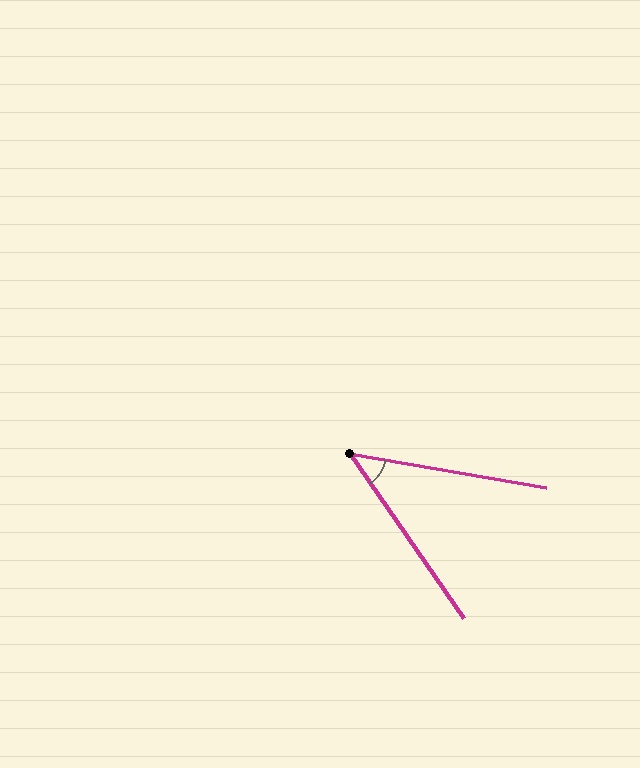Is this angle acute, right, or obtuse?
It is acute.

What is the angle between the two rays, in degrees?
Approximately 45 degrees.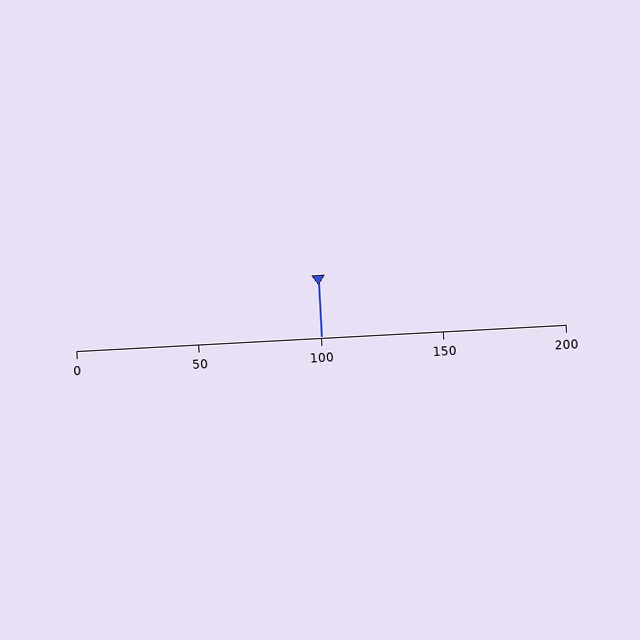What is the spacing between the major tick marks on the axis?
The major ticks are spaced 50 apart.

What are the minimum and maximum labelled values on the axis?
The axis runs from 0 to 200.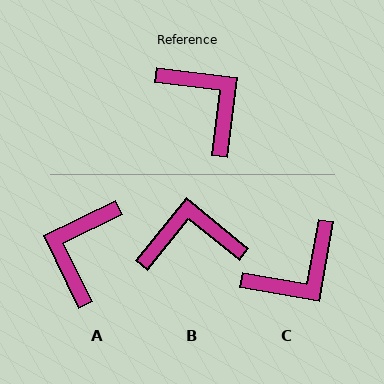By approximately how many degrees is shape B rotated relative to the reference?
Approximately 58 degrees counter-clockwise.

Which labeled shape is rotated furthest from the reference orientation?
A, about 123 degrees away.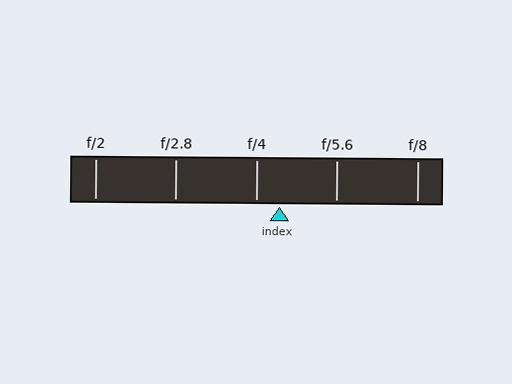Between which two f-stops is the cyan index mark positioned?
The index mark is between f/4 and f/5.6.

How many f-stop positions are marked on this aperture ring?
There are 5 f-stop positions marked.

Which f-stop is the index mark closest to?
The index mark is closest to f/4.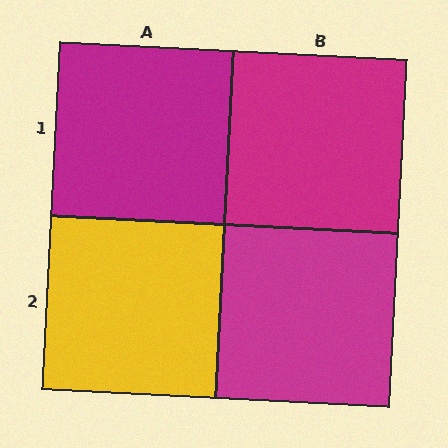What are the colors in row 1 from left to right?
Magenta, magenta.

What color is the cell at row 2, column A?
Yellow.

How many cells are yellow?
1 cell is yellow.